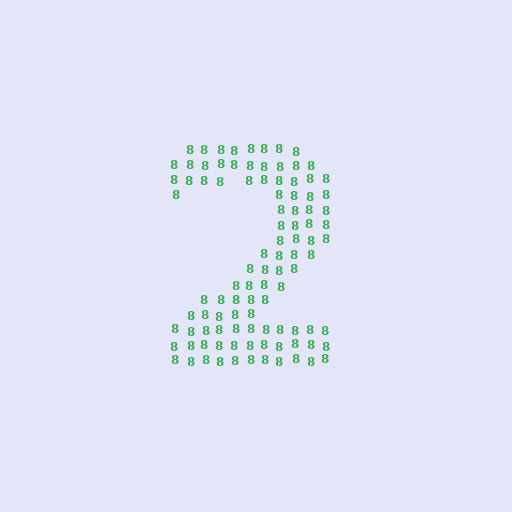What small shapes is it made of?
It is made of small digit 8's.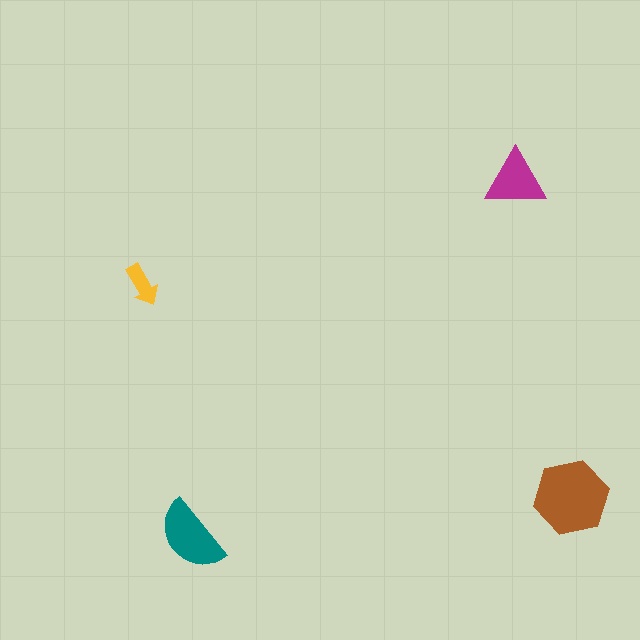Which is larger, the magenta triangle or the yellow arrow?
The magenta triangle.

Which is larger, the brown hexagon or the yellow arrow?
The brown hexagon.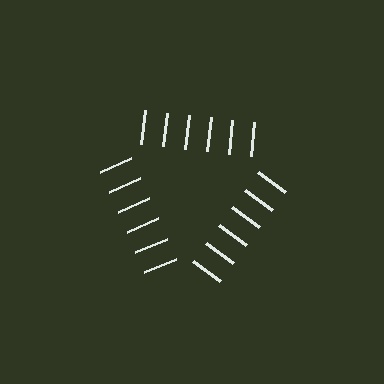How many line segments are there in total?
18 — 6 along each of the 3 edges.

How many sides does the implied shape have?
3 sides — the line-ends trace a triangle.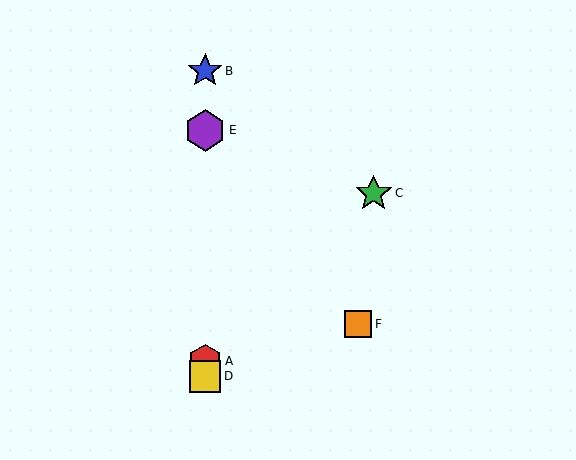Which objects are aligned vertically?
Objects A, B, D, E are aligned vertically.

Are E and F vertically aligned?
No, E is at x≈205 and F is at x≈358.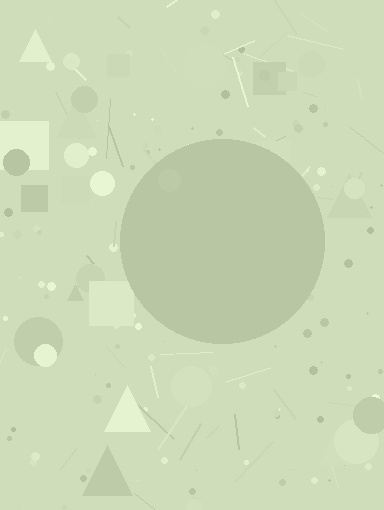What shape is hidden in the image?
A circle is hidden in the image.